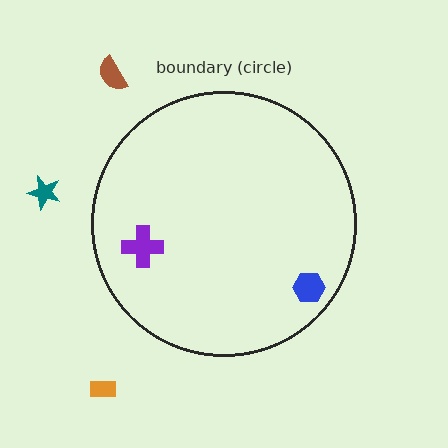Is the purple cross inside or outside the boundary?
Inside.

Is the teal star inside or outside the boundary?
Outside.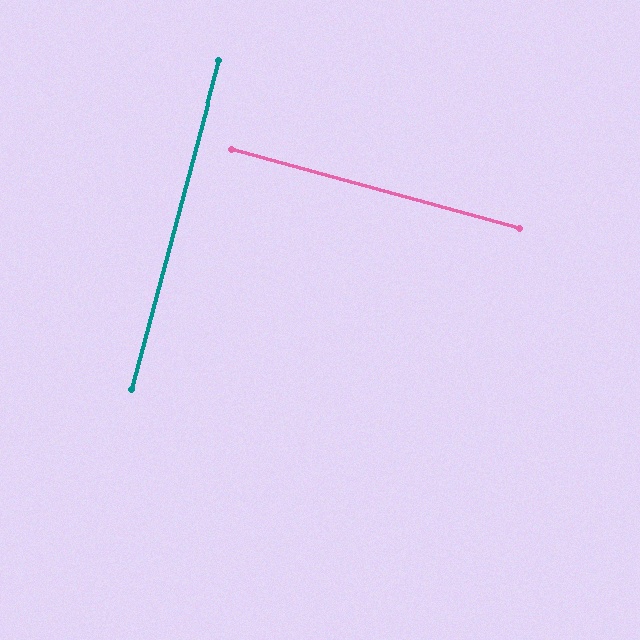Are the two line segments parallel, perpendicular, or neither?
Perpendicular — they meet at approximately 90°.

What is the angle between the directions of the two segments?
Approximately 90 degrees.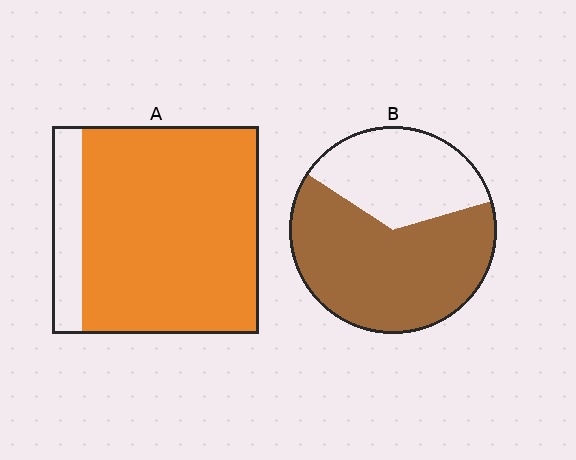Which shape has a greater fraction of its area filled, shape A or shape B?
Shape A.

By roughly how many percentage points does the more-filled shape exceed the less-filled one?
By roughly 20 percentage points (A over B).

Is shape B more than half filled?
Yes.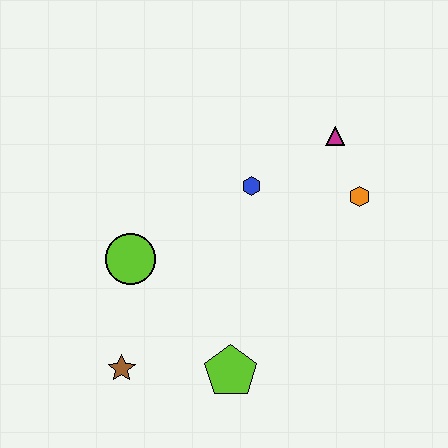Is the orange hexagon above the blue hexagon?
No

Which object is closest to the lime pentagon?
The brown star is closest to the lime pentagon.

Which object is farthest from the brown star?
The magenta triangle is farthest from the brown star.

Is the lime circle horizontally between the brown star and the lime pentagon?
Yes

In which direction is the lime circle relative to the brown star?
The lime circle is above the brown star.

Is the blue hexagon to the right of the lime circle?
Yes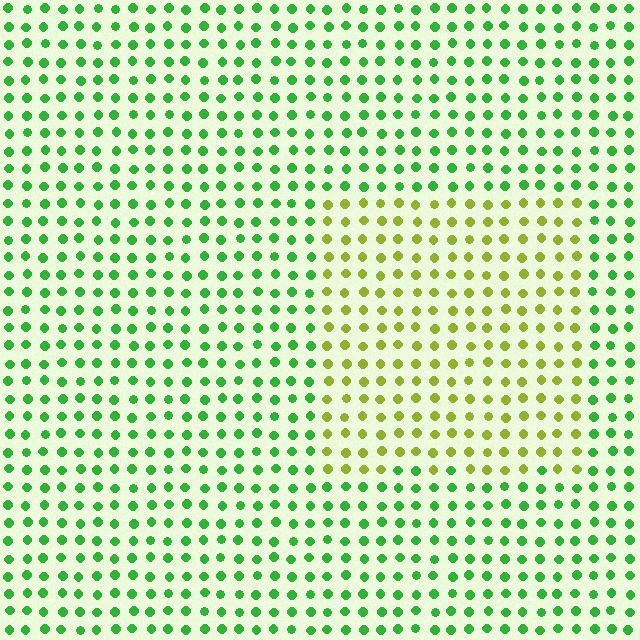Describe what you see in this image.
The image is filled with small green elements in a uniform arrangement. A rectangle-shaped region is visible where the elements are tinted to a slightly different hue, forming a subtle color boundary.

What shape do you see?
I see a rectangle.